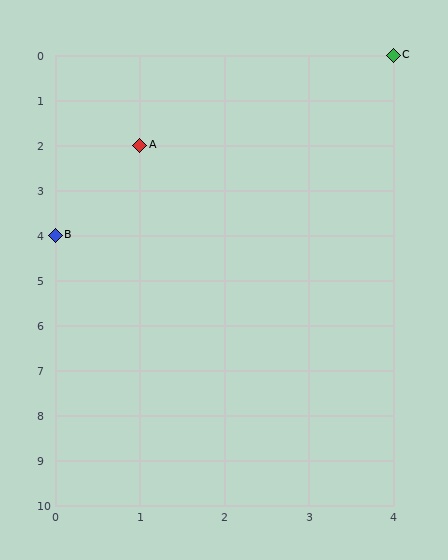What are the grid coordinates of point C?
Point C is at grid coordinates (4, 0).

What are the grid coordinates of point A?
Point A is at grid coordinates (1, 2).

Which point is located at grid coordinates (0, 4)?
Point B is at (0, 4).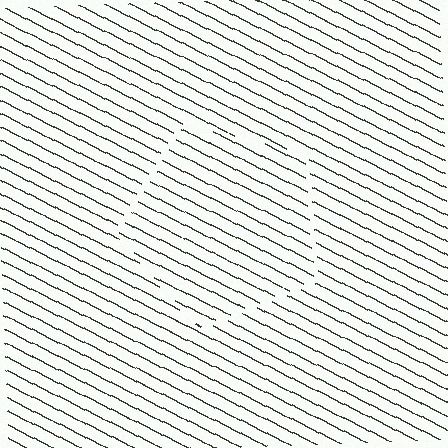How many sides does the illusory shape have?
5 sides — the line-ends trace a pentagon.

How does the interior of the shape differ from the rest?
The interior of the shape contains the same grating, shifted by half a period — the contour is defined by the phase discontinuity where line-ends from the inner and outer gratings abut.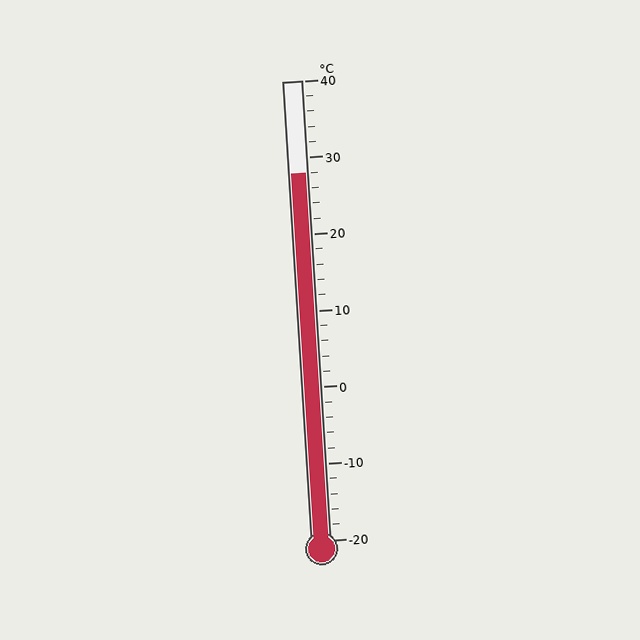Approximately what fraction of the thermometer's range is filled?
The thermometer is filled to approximately 80% of its range.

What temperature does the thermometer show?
The thermometer shows approximately 28°C.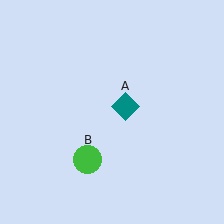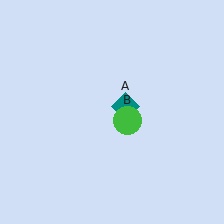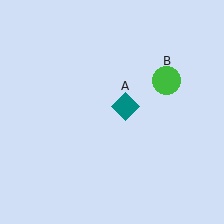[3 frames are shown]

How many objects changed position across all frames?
1 object changed position: green circle (object B).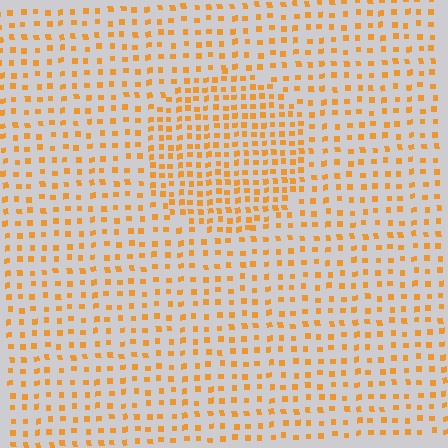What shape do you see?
I see a circle.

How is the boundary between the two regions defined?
The boundary is defined by a change in element density (approximately 1.7x ratio). All elements are the same color, size, and shape.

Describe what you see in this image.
The image contains small orange elements arranged at two different densities. A circle-shaped region is visible where the elements are more densely packed than the surrounding area.